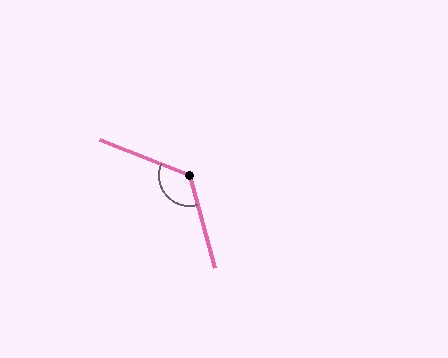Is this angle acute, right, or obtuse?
It is obtuse.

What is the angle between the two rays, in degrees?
Approximately 126 degrees.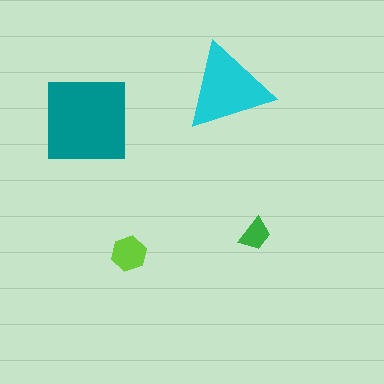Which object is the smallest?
The green trapezoid.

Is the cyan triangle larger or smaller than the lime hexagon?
Larger.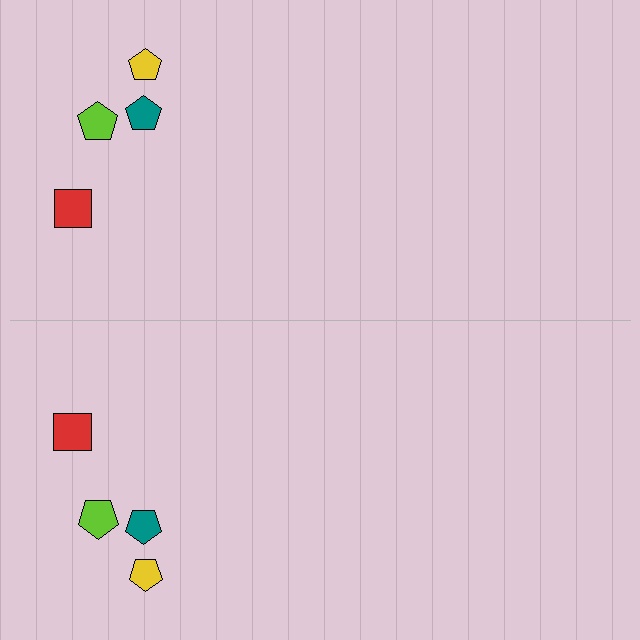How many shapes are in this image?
There are 8 shapes in this image.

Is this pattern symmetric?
Yes, this pattern has bilateral (reflection) symmetry.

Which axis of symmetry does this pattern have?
The pattern has a horizontal axis of symmetry running through the center of the image.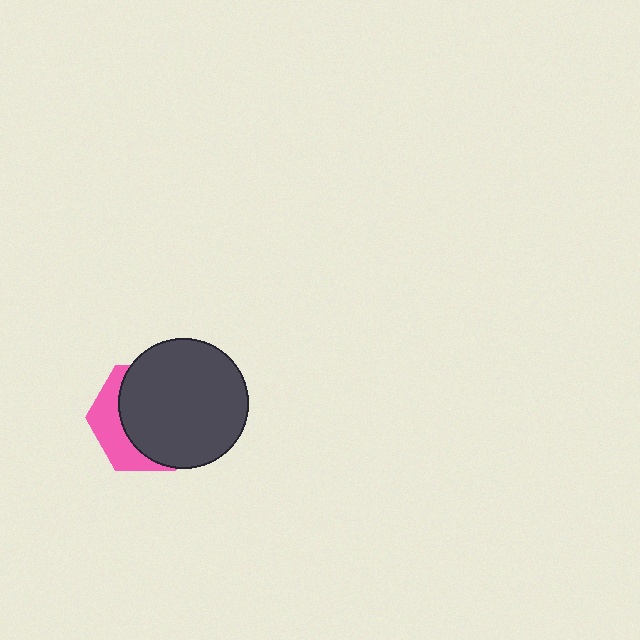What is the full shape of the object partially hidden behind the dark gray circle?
The partially hidden object is a pink hexagon.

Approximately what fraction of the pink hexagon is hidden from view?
Roughly 68% of the pink hexagon is hidden behind the dark gray circle.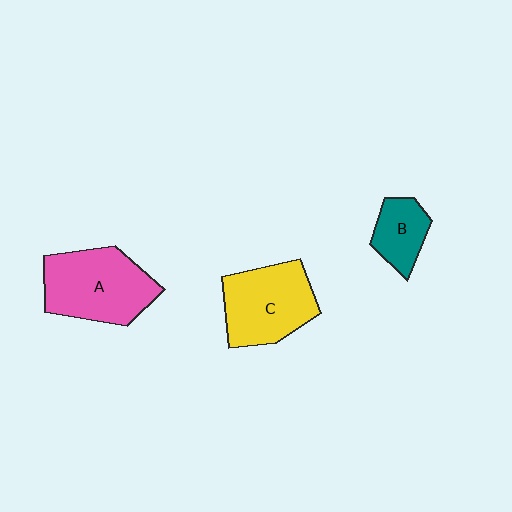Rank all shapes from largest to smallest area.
From largest to smallest: A (pink), C (yellow), B (teal).